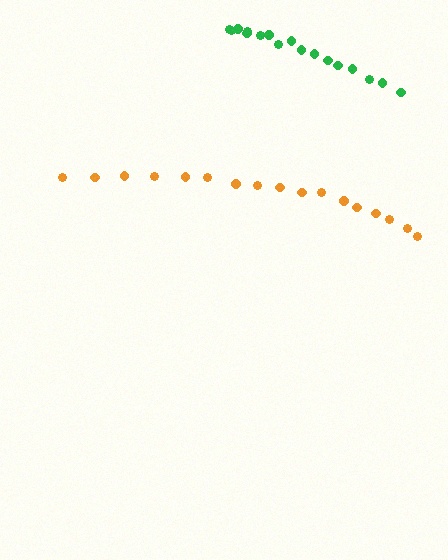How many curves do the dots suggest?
There are 2 distinct paths.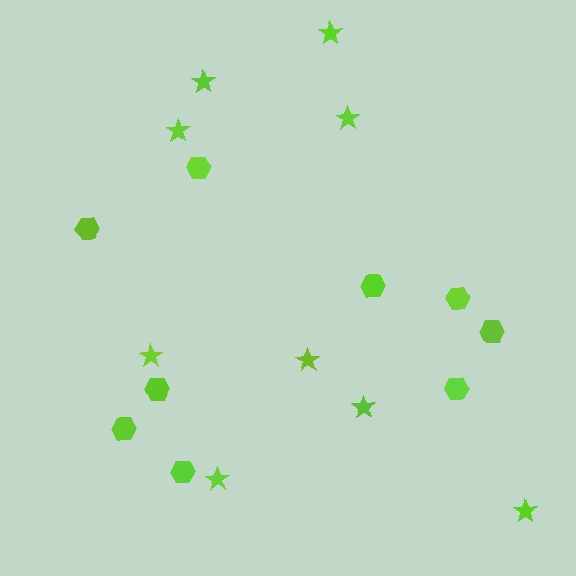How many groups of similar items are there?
There are 2 groups: one group of hexagons (9) and one group of stars (9).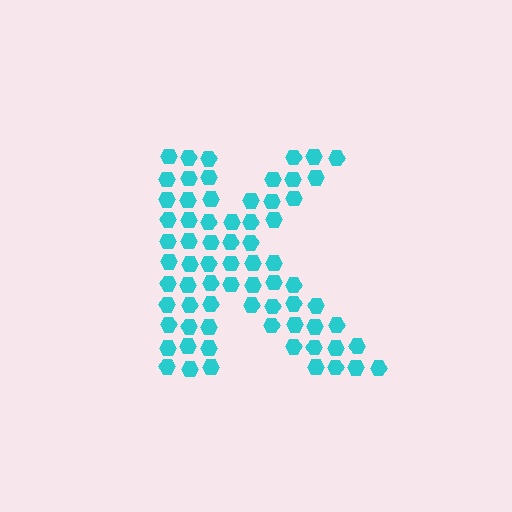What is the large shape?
The large shape is the letter K.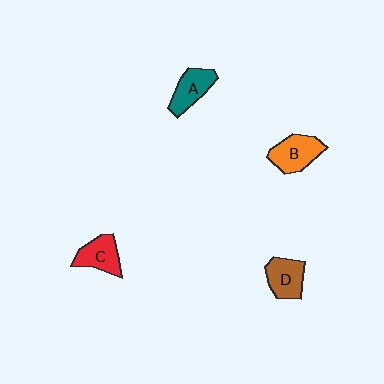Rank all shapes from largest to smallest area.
From largest to smallest: B (orange), D (brown), C (red), A (teal).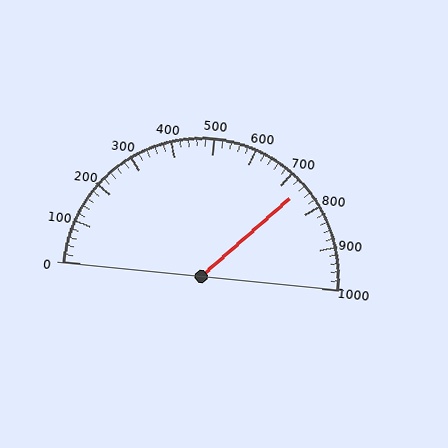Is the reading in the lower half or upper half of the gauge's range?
The reading is in the upper half of the range (0 to 1000).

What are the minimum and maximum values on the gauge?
The gauge ranges from 0 to 1000.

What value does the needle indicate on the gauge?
The needle indicates approximately 740.